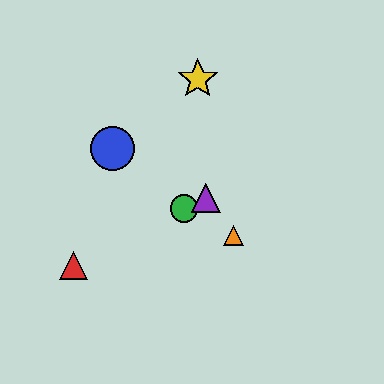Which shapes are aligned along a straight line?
The red triangle, the green circle, the purple triangle are aligned along a straight line.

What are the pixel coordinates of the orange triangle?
The orange triangle is at (233, 235).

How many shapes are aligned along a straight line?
3 shapes (the red triangle, the green circle, the purple triangle) are aligned along a straight line.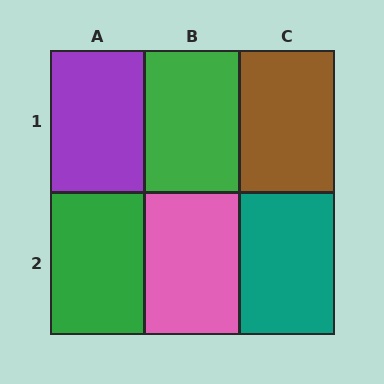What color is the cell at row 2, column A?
Green.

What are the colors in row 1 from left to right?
Purple, green, brown.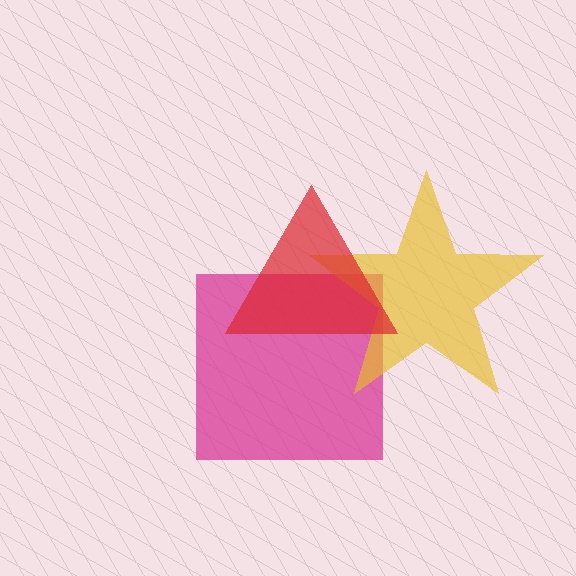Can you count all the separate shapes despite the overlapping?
Yes, there are 3 separate shapes.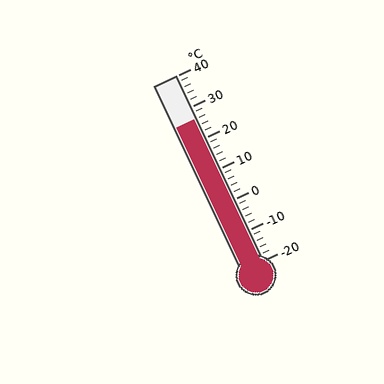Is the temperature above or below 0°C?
The temperature is above 0°C.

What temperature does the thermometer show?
The thermometer shows approximately 26°C.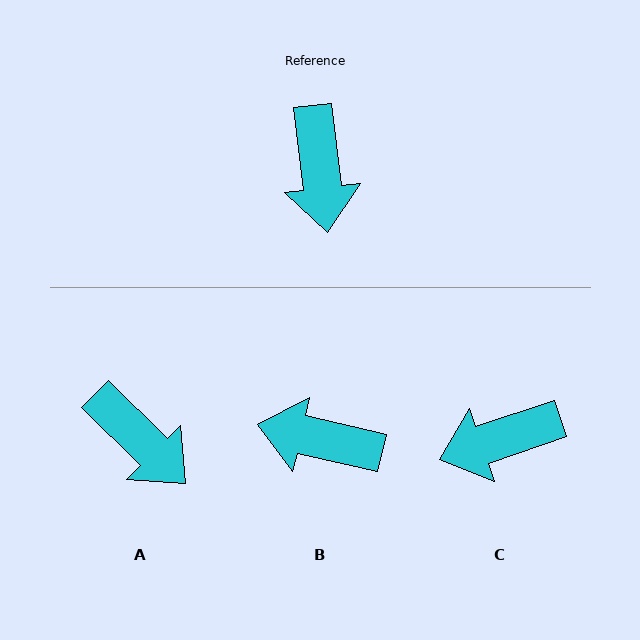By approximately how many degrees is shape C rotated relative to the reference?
Approximately 78 degrees clockwise.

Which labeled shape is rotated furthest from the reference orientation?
B, about 110 degrees away.